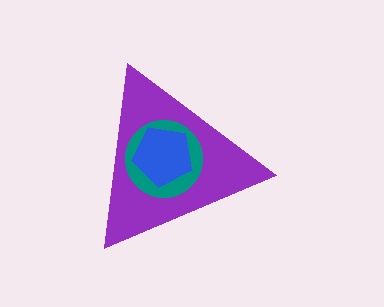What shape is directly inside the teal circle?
The blue pentagon.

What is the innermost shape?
The blue pentagon.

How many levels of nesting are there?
3.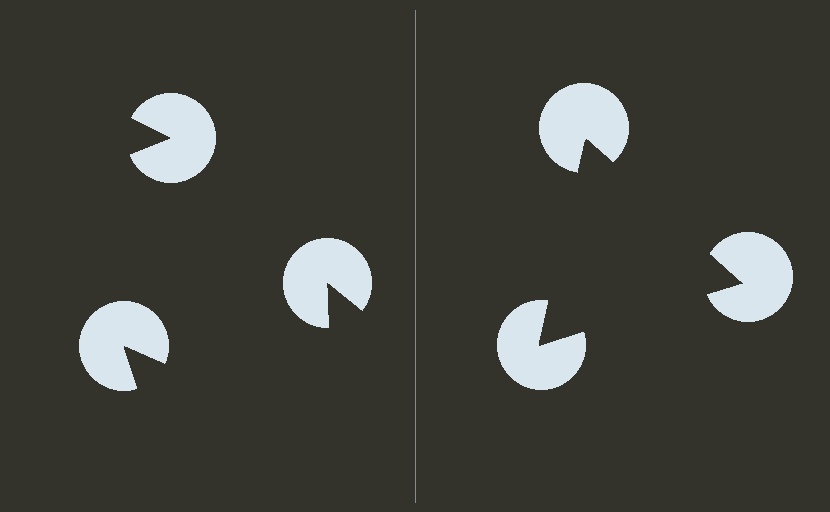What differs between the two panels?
The pac-man discs are positioned identically on both sides; only the wedge orientations differ. On the right they align to a triangle; on the left they are misaligned.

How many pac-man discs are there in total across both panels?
6 — 3 on each side.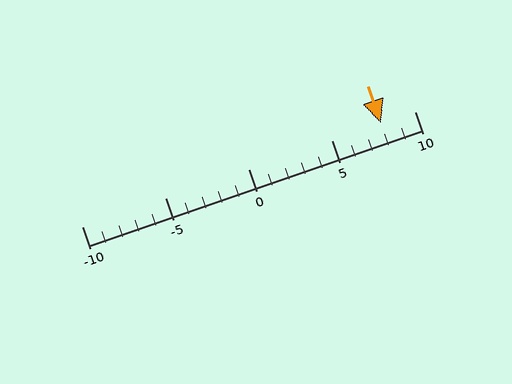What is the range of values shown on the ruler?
The ruler shows values from -10 to 10.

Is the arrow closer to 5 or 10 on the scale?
The arrow is closer to 10.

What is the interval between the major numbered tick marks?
The major tick marks are spaced 5 units apart.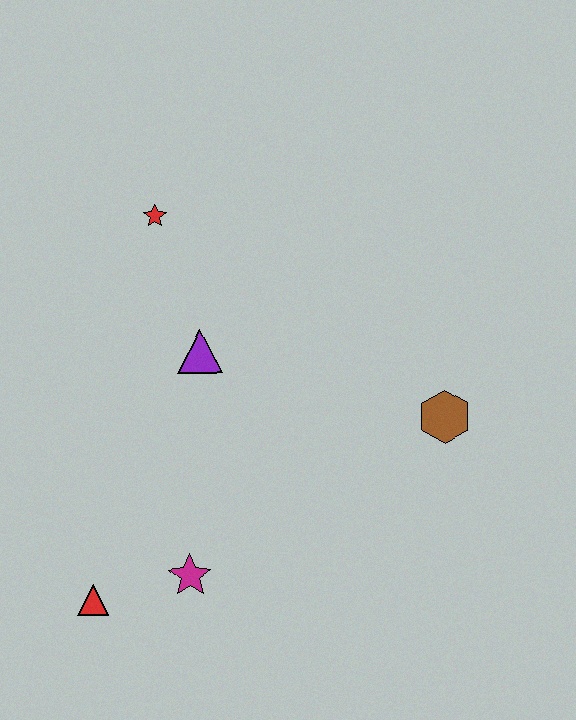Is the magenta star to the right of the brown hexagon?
No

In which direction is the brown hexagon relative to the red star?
The brown hexagon is to the right of the red star.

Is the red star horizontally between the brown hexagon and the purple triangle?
No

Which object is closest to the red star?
The purple triangle is closest to the red star.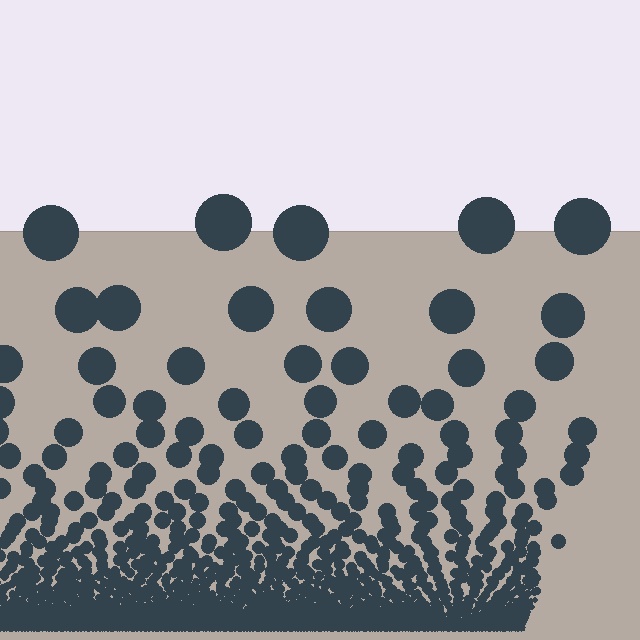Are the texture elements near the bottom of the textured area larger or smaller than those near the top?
Smaller. The gradient is inverted — elements near the bottom are smaller and denser.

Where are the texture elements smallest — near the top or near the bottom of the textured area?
Near the bottom.